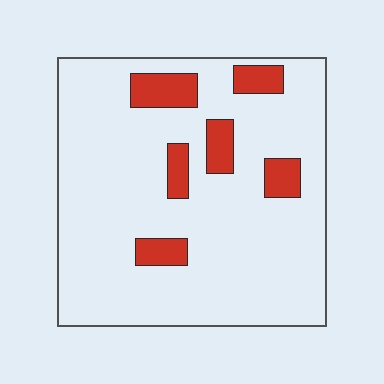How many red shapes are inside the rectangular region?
6.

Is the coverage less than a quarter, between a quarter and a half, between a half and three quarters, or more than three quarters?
Less than a quarter.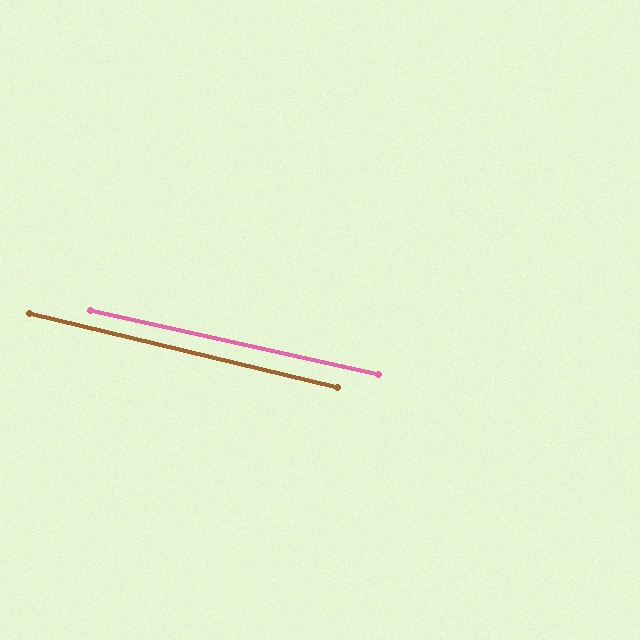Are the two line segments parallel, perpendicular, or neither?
Parallel — their directions differ by only 1.0°.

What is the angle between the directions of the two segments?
Approximately 1 degree.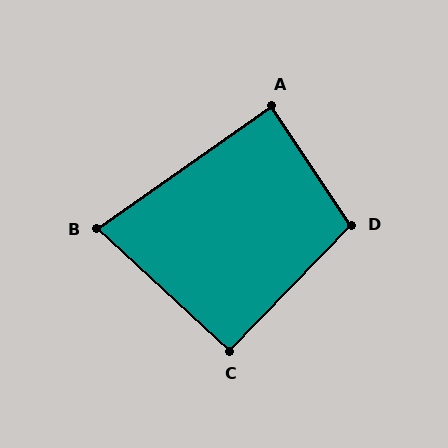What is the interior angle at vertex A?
Approximately 89 degrees (approximately right).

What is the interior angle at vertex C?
Approximately 91 degrees (approximately right).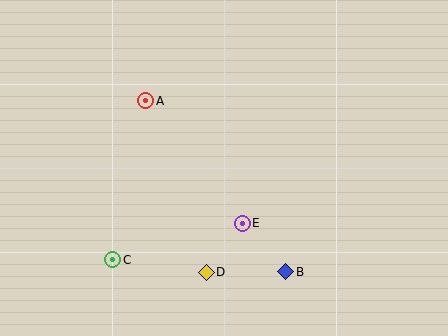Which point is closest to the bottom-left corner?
Point C is closest to the bottom-left corner.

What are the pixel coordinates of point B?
Point B is at (286, 272).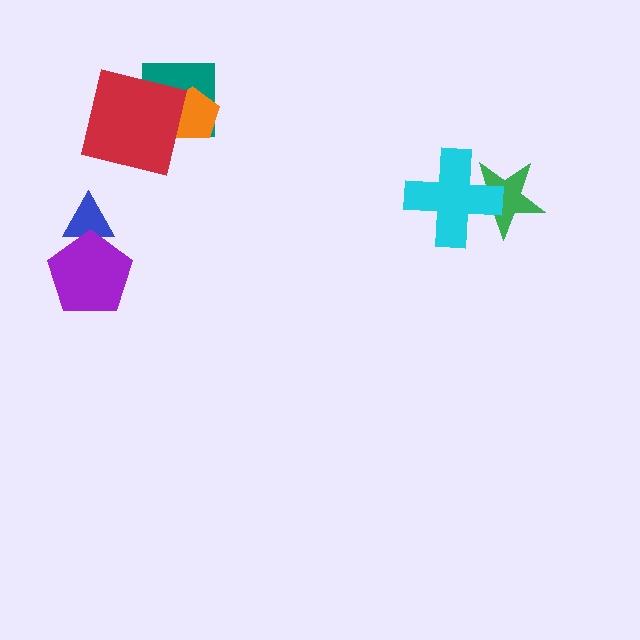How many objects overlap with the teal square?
2 objects overlap with the teal square.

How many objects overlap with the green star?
1 object overlaps with the green star.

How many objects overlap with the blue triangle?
1 object overlaps with the blue triangle.